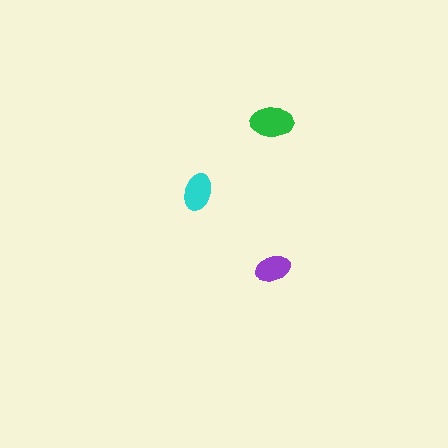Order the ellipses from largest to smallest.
the green one, the cyan one, the purple one.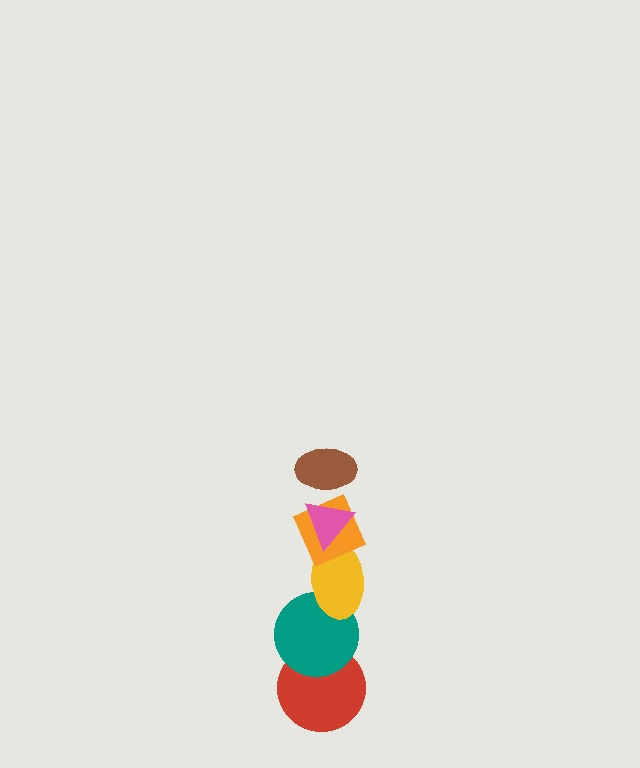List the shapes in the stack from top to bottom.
From top to bottom: the brown ellipse, the pink triangle, the orange diamond, the yellow ellipse, the teal circle, the red circle.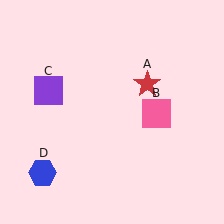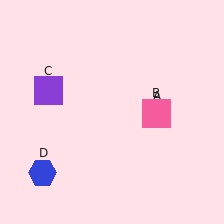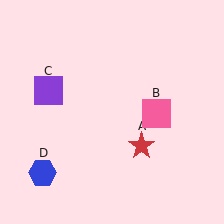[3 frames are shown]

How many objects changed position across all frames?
1 object changed position: red star (object A).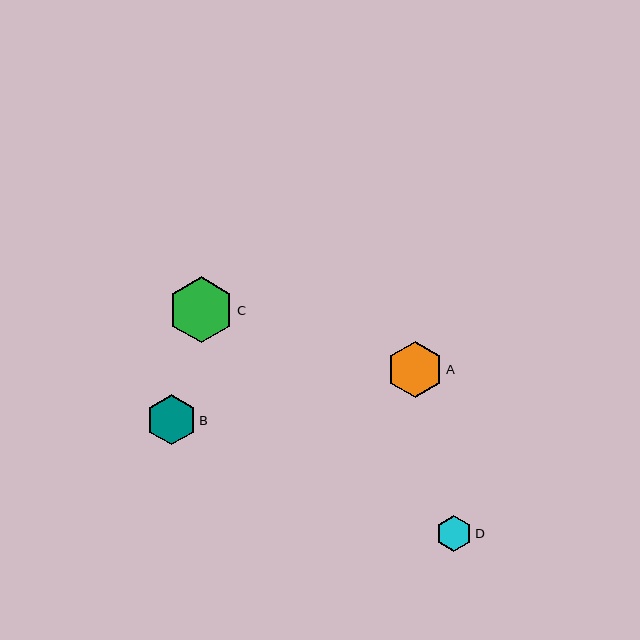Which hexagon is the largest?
Hexagon C is the largest with a size of approximately 66 pixels.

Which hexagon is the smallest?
Hexagon D is the smallest with a size of approximately 36 pixels.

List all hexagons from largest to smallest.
From largest to smallest: C, A, B, D.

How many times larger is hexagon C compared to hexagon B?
Hexagon C is approximately 1.3 times the size of hexagon B.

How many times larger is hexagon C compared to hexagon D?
Hexagon C is approximately 1.8 times the size of hexagon D.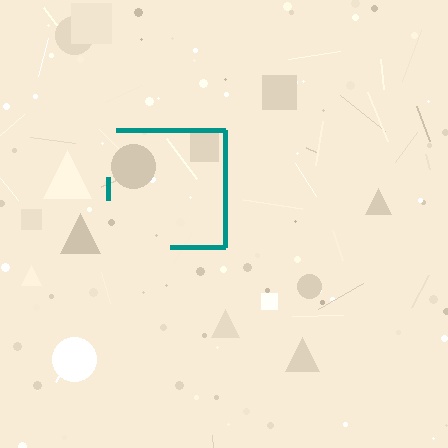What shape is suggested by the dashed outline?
The dashed outline suggests a square.